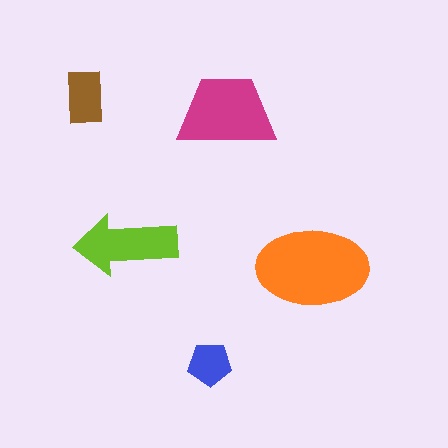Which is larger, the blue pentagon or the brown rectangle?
The brown rectangle.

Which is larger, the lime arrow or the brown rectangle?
The lime arrow.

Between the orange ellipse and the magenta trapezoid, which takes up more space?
The orange ellipse.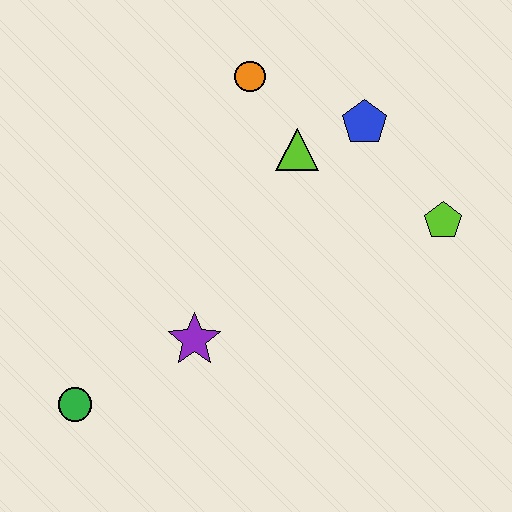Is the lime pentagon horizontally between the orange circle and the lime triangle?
No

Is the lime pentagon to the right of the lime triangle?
Yes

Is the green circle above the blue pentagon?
No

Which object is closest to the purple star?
The green circle is closest to the purple star.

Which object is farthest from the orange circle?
The green circle is farthest from the orange circle.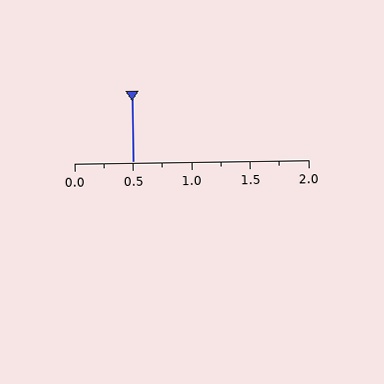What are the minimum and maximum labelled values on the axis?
The axis runs from 0.0 to 2.0.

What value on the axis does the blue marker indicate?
The marker indicates approximately 0.5.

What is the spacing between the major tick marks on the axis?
The major ticks are spaced 0.5 apart.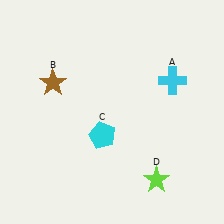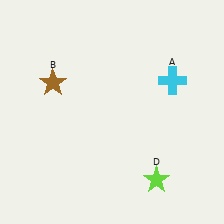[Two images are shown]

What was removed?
The cyan pentagon (C) was removed in Image 2.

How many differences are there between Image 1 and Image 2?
There is 1 difference between the two images.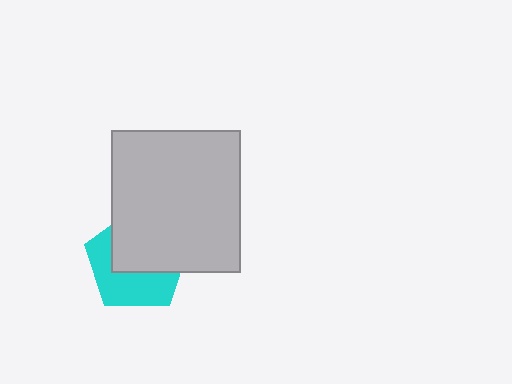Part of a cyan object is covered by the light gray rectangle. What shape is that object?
It is a pentagon.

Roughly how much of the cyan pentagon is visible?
About half of it is visible (roughly 46%).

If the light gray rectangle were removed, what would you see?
You would see the complete cyan pentagon.